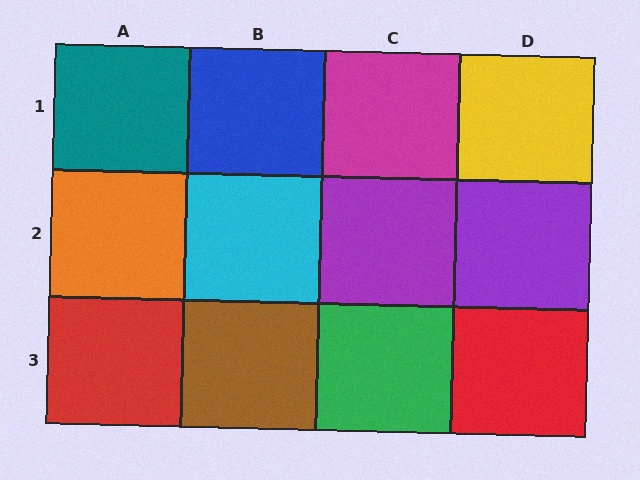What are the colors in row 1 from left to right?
Teal, blue, magenta, yellow.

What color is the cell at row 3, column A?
Red.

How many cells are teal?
1 cell is teal.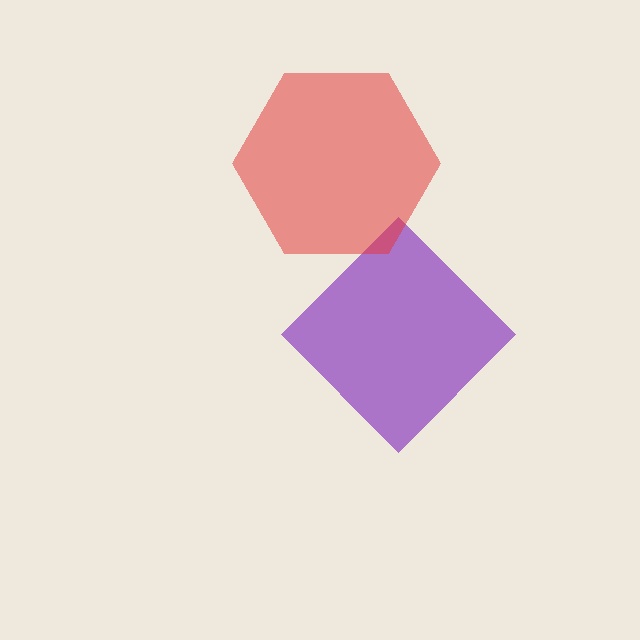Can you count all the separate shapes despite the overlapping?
Yes, there are 2 separate shapes.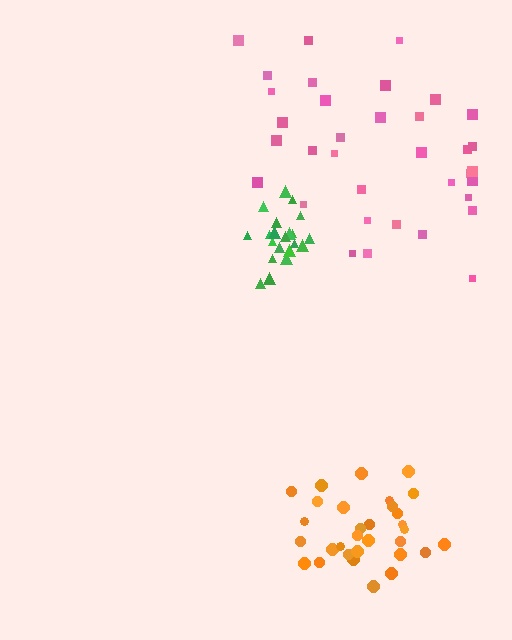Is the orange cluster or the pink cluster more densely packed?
Orange.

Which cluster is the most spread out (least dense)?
Pink.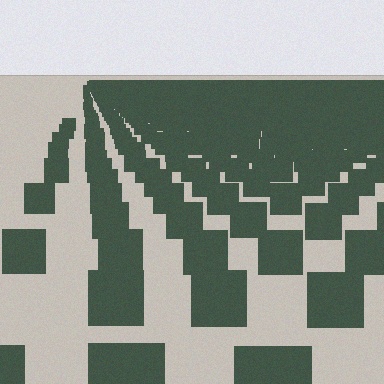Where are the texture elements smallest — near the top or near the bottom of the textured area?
Near the top.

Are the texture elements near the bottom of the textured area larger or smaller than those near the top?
Larger. Near the bottom, elements are closer to the viewer and appear at a bigger on-screen size.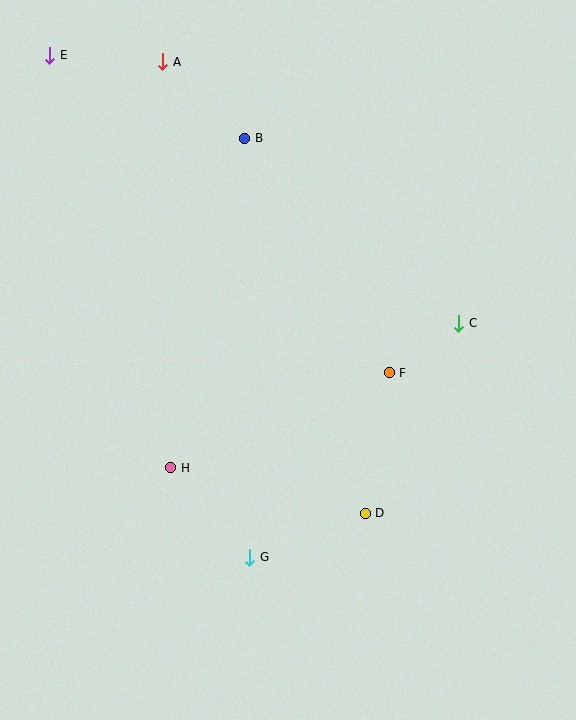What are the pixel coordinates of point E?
Point E is at (50, 55).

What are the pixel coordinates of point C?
Point C is at (459, 323).